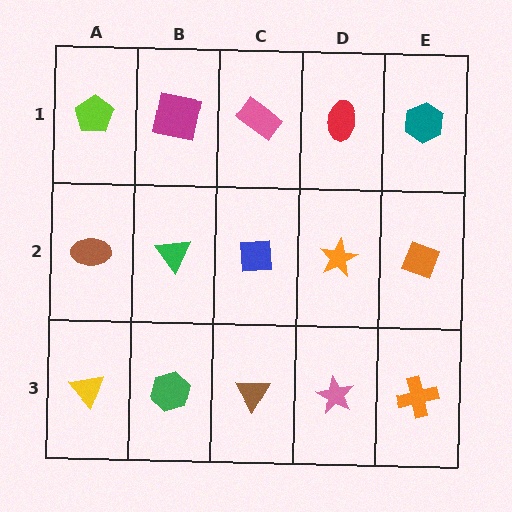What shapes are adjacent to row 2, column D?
A red ellipse (row 1, column D), a pink star (row 3, column D), a blue square (row 2, column C), an orange diamond (row 2, column E).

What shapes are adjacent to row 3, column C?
A blue square (row 2, column C), a green hexagon (row 3, column B), a pink star (row 3, column D).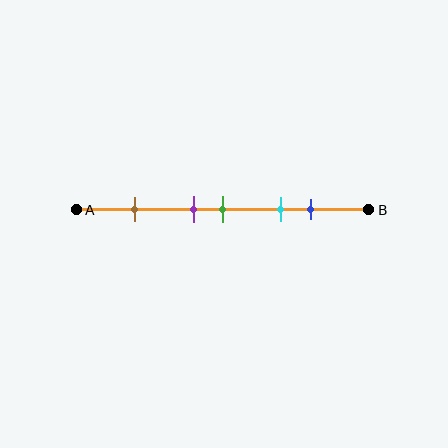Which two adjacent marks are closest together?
The purple and green marks are the closest adjacent pair.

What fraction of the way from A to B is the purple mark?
The purple mark is approximately 40% (0.4) of the way from A to B.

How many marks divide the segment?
There are 5 marks dividing the segment.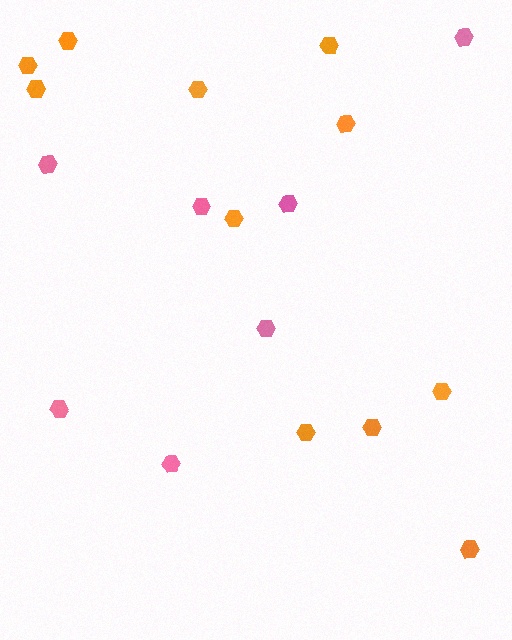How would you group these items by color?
There are 2 groups: one group of orange hexagons (11) and one group of pink hexagons (7).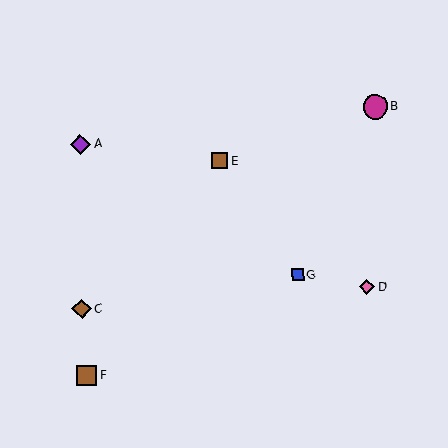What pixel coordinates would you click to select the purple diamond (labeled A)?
Click at (81, 144) to select the purple diamond A.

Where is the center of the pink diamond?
The center of the pink diamond is at (367, 287).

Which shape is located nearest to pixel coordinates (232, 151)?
The brown square (labeled E) at (220, 161) is nearest to that location.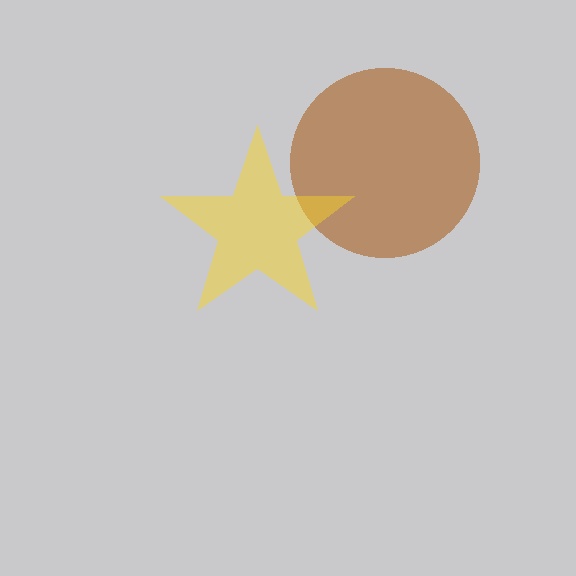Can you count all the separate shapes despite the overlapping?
Yes, there are 2 separate shapes.